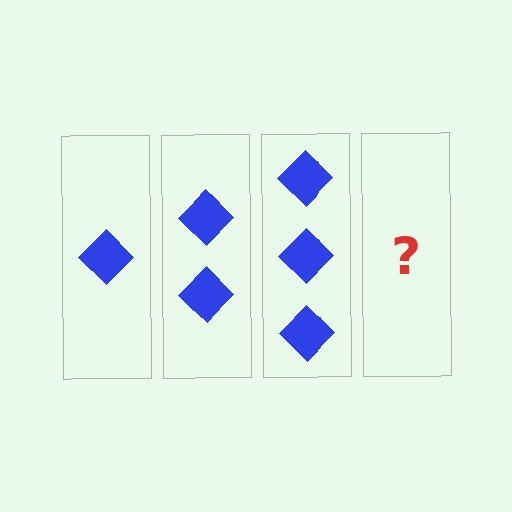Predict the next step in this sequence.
The next step is 4 diamonds.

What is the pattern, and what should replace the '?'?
The pattern is that each step adds one more diamond. The '?' should be 4 diamonds.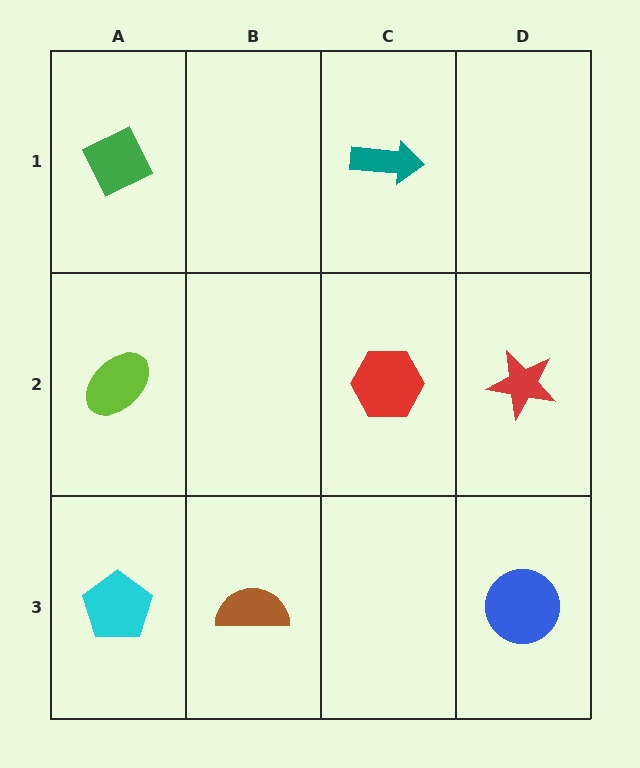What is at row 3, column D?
A blue circle.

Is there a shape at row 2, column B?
No, that cell is empty.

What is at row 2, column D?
A red star.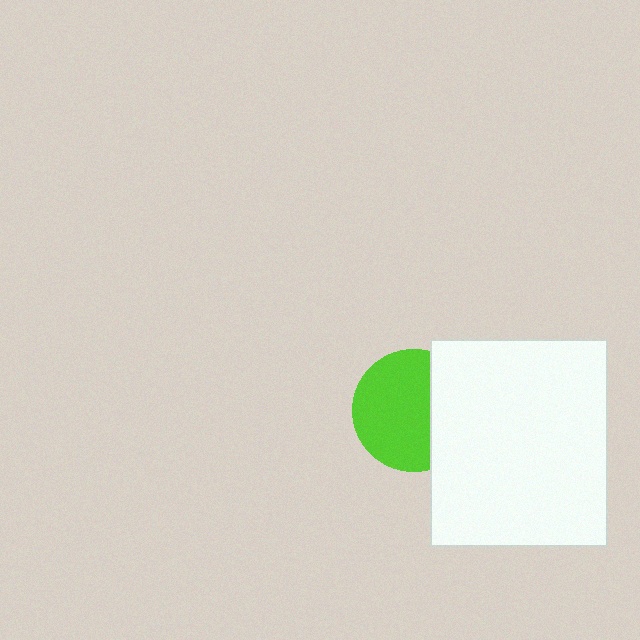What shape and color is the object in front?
The object in front is a white rectangle.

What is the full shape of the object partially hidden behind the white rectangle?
The partially hidden object is a lime circle.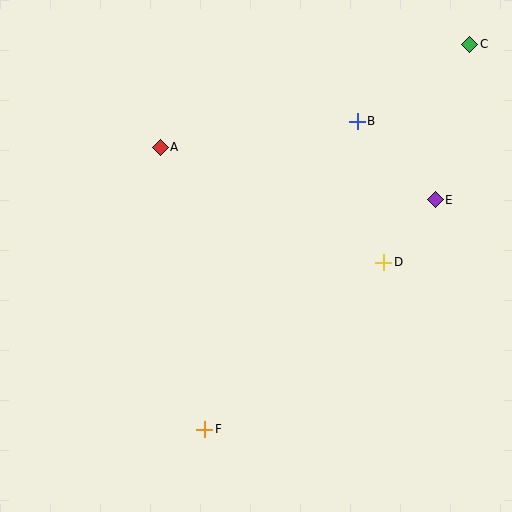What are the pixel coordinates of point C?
Point C is at (470, 44).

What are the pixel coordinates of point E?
Point E is at (435, 200).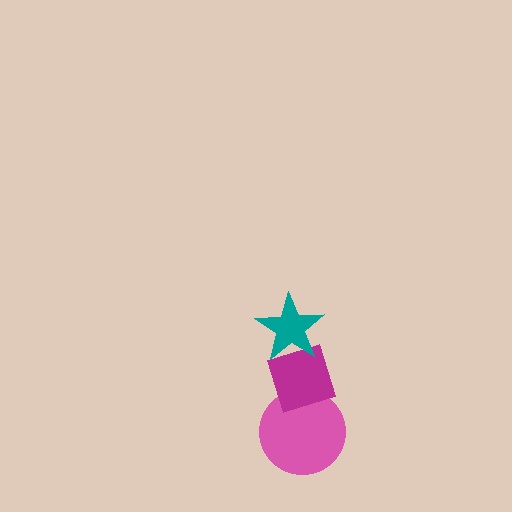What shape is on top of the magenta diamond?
The teal star is on top of the magenta diamond.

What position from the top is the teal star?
The teal star is 1st from the top.